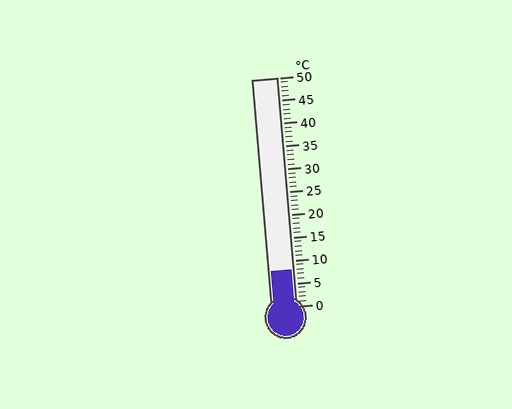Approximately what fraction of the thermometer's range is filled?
The thermometer is filled to approximately 15% of its range.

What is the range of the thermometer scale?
The thermometer scale ranges from 0°C to 50°C.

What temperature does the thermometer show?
The thermometer shows approximately 8°C.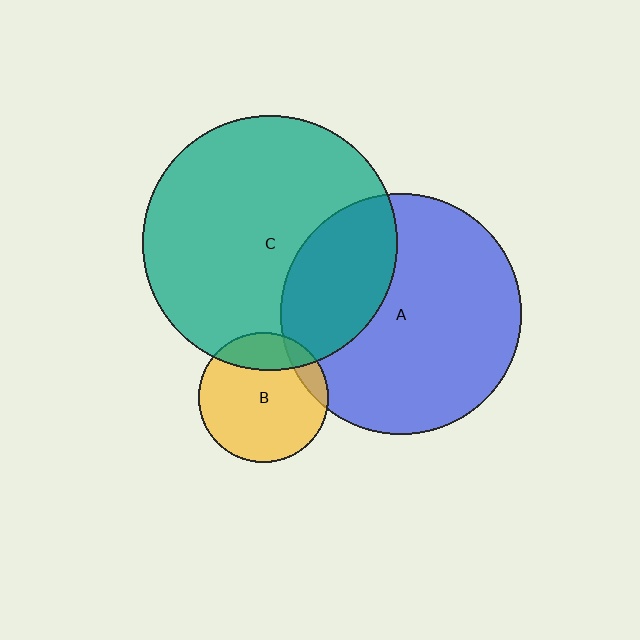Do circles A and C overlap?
Yes.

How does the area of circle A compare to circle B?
Approximately 3.5 times.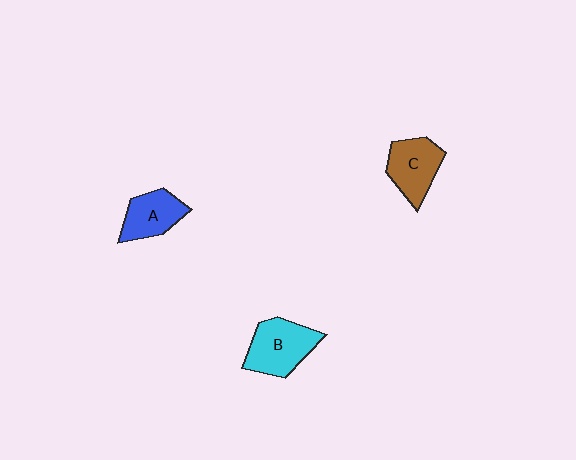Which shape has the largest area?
Shape B (cyan).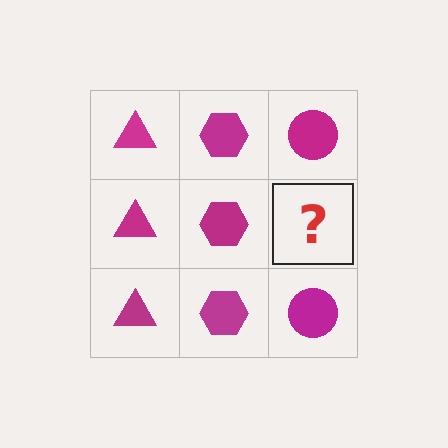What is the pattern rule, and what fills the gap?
The rule is that each column has a consistent shape. The gap should be filled with a magenta circle.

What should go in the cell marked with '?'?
The missing cell should contain a magenta circle.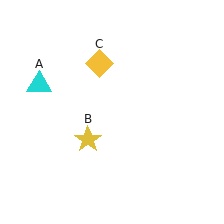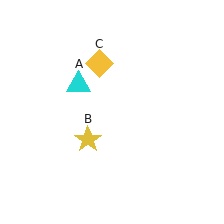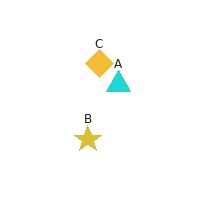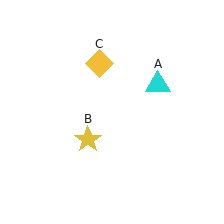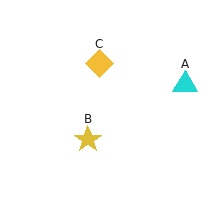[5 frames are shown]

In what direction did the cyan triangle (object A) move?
The cyan triangle (object A) moved right.